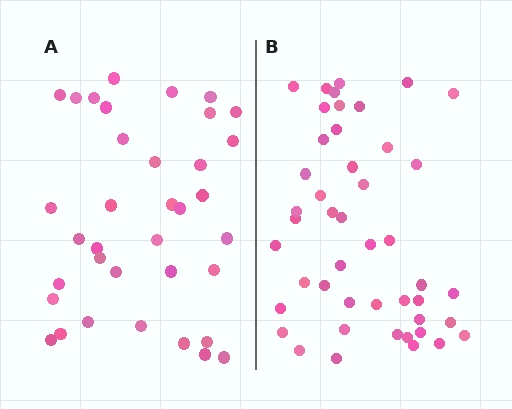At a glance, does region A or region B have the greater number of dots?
Region B (the right region) has more dots.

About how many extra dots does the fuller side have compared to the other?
Region B has roughly 10 or so more dots than region A.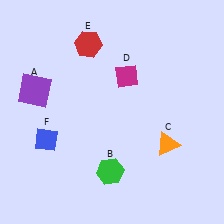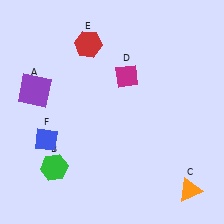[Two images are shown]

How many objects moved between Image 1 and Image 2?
2 objects moved between the two images.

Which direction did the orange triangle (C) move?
The orange triangle (C) moved down.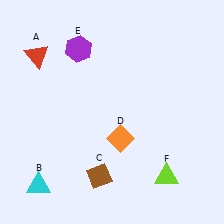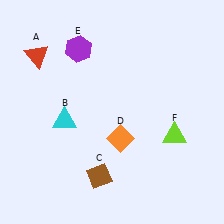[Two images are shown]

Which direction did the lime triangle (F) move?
The lime triangle (F) moved up.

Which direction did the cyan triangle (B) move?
The cyan triangle (B) moved up.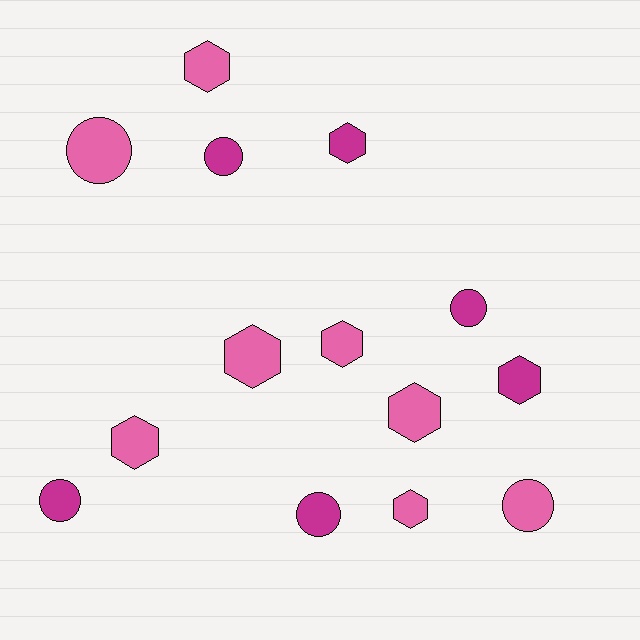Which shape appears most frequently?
Hexagon, with 8 objects.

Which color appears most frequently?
Pink, with 8 objects.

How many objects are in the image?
There are 14 objects.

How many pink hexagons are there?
There are 6 pink hexagons.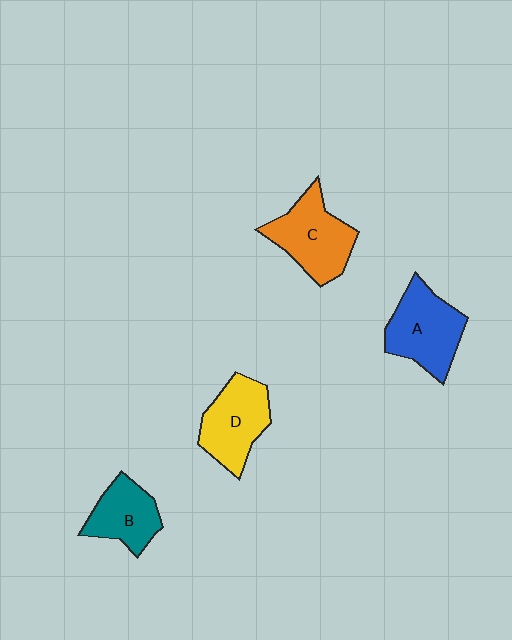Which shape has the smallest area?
Shape B (teal).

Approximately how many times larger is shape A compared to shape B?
Approximately 1.3 times.